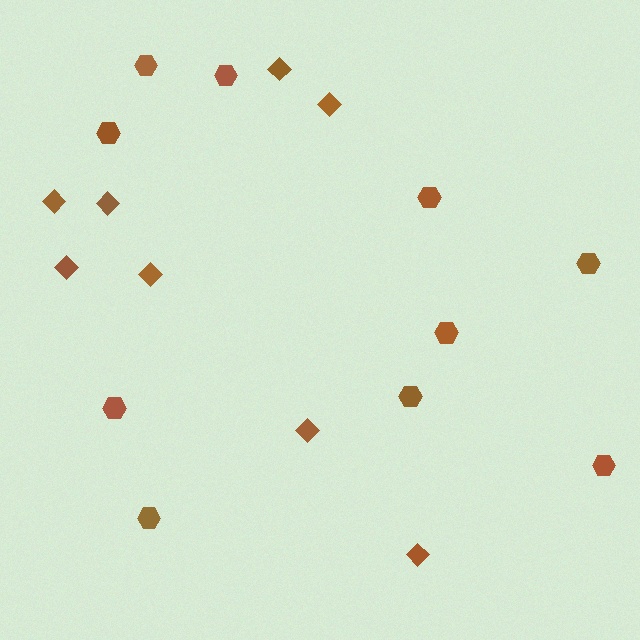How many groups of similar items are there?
There are 2 groups: one group of hexagons (10) and one group of diamonds (8).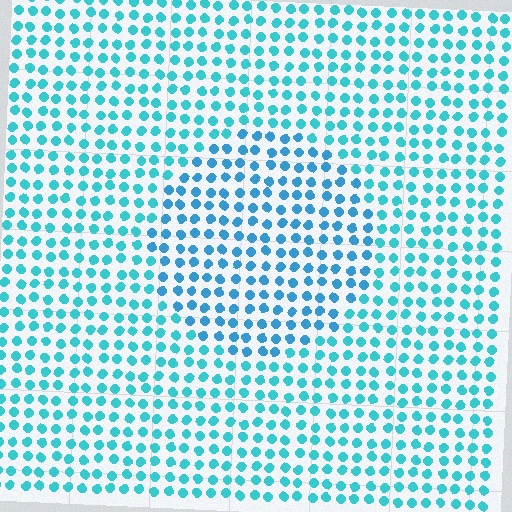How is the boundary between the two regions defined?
The boundary is defined purely by a slight shift in hue (about 20 degrees). Spacing, size, and orientation are identical on both sides.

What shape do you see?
I see a circle.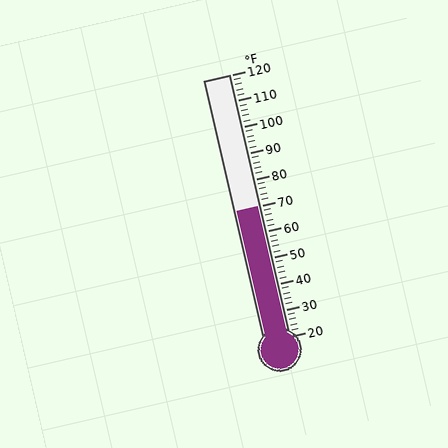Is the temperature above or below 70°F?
The temperature is at 70°F.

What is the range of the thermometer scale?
The thermometer scale ranges from 20°F to 120°F.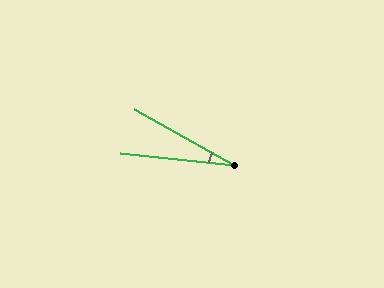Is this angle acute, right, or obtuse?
It is acute.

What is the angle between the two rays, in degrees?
Approximately 24 degrees.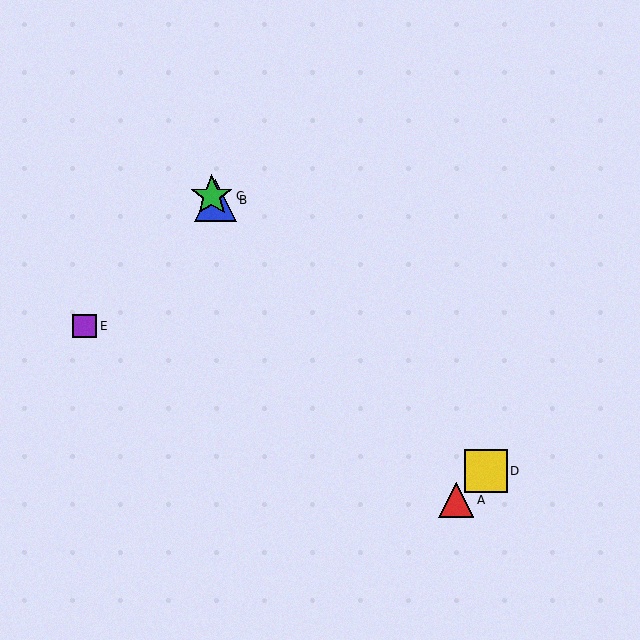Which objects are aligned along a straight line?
Objects A, B, C are aligned along a straight line.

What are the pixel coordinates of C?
Object C is at (212, 196).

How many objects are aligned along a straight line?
3 objects (A, B, C) are aligned along a straight line.